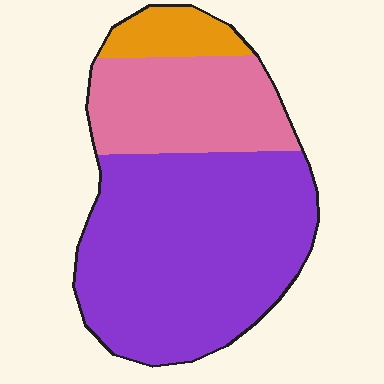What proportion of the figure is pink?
Pink covers around 30% of the figure.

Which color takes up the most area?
Purple, at roughly 65%.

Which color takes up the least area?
Orange, at roughly 10%.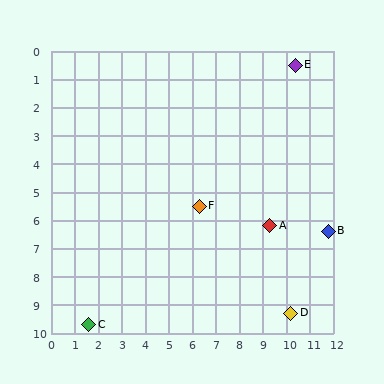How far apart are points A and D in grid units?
Points A and D are about 3.2 grid units apart.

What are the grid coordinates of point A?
Point A is at approximately (9.3, 6.2).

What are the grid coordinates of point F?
Point F is at approximately (6.3, 5.5).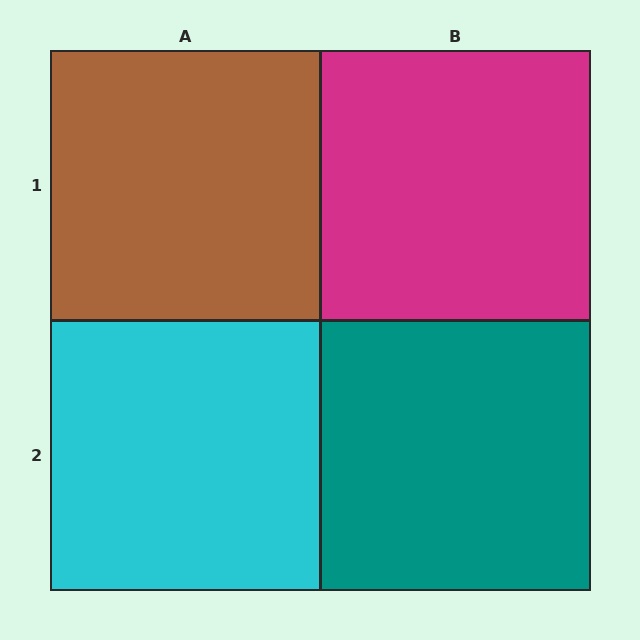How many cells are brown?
1 cell is brown.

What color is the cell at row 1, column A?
Brown.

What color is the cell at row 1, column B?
Magenta.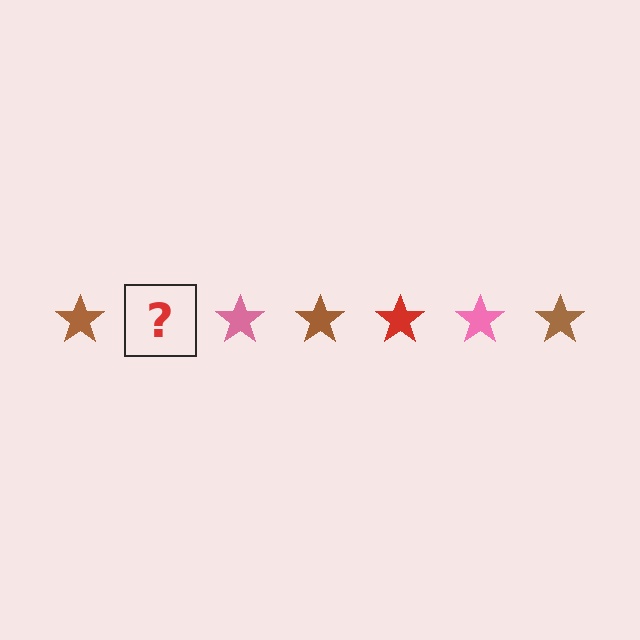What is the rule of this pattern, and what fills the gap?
The rule is that the pattern cycles through brown, red, pink stars. The gap should be filled with a red star.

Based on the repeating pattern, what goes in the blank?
The blank should be a red star.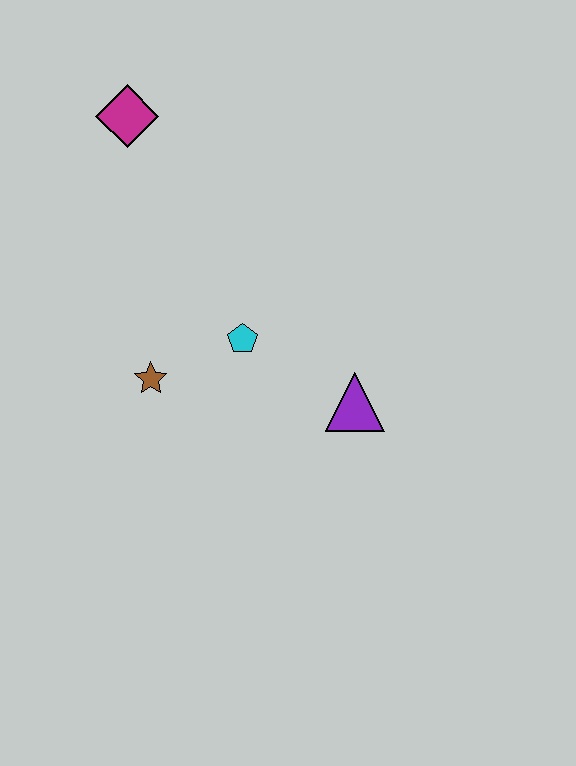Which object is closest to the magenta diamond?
The cyan pentagon is closest to the magenta diamond.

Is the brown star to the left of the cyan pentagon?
Yes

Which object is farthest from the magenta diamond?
The purple triangle is farthest from the magenta diamond.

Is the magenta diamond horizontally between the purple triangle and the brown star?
No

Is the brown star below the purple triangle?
No